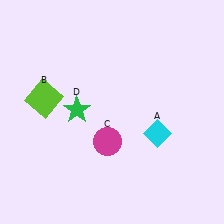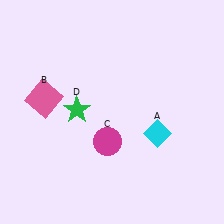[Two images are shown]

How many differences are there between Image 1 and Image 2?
There is 1 difference between the two images.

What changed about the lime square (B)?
In Image 1, B is lime. In Image 2, it changed to pink.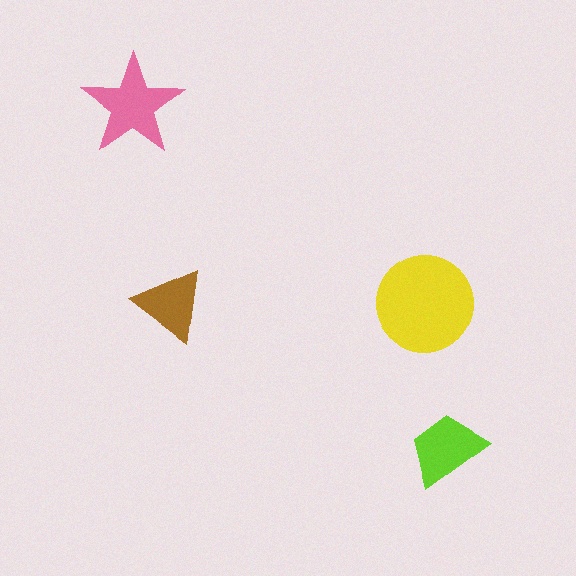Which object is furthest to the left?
The pink star is leftmost.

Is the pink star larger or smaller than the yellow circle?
Smaller.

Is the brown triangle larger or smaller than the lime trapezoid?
Smaller.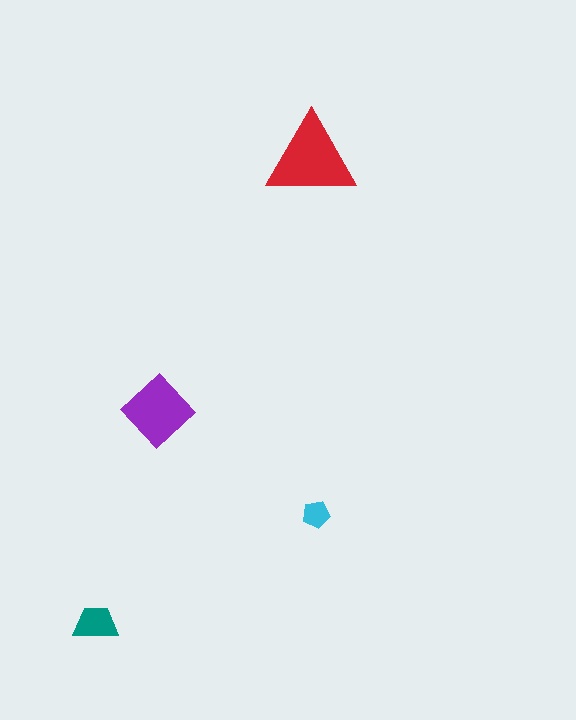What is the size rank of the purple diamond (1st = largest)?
2nd.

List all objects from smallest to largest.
The cyan pentagon, the teal trapezoid, the purple diamond, the red triangle.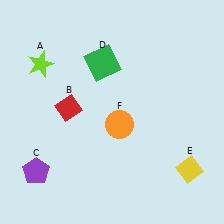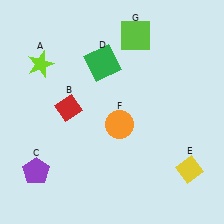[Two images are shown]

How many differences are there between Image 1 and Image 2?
There is 1 difference between the two images.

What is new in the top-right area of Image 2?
A lime square (G) was added in the top-right area of Image 2.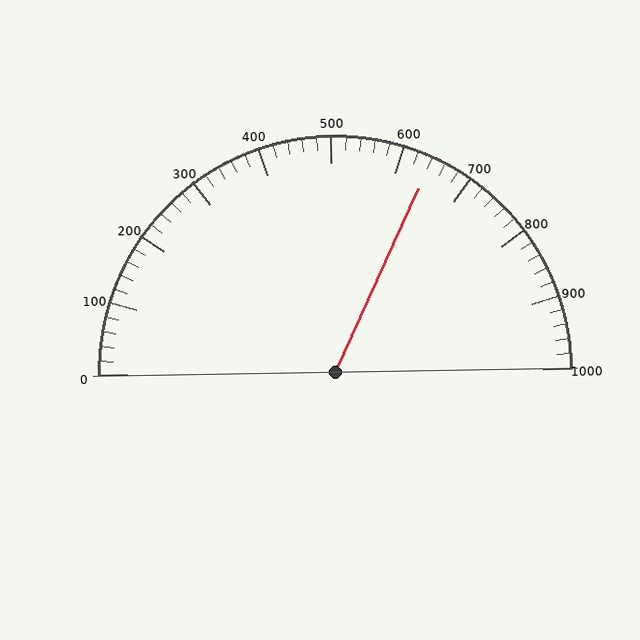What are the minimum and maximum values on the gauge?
The gauge ranges from 0 to 1000.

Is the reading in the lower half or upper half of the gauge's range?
The reading is in the upper half of the range (0 to 1000).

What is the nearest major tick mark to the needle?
The nearest major tick mark is 600.